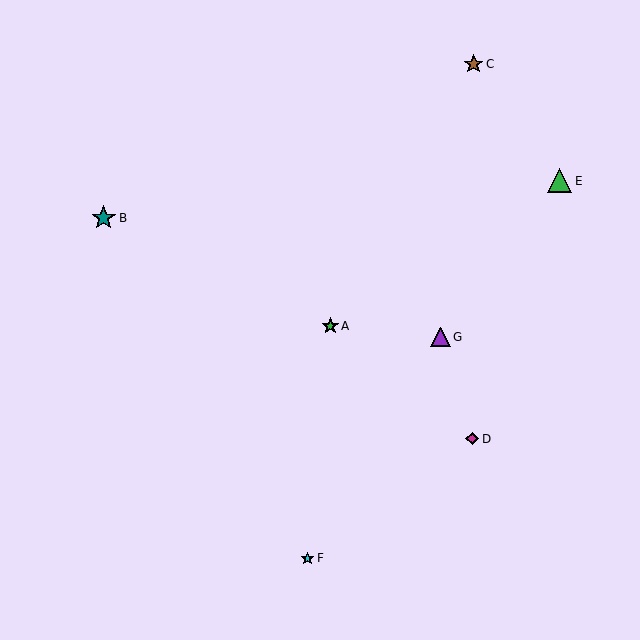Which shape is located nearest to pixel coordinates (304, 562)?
The cyan star (labeled F) at (308, 558) is nearest to that location.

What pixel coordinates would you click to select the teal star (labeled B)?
Click at (104, 218) to select the teal star B.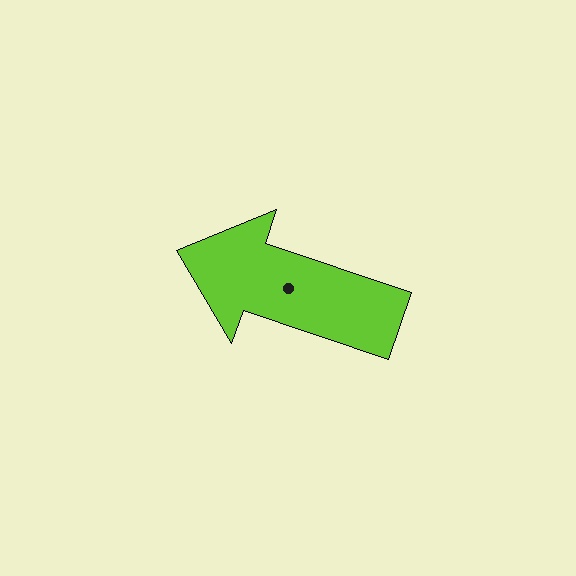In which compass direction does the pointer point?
West.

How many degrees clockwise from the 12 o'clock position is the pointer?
Approximately 289 degrees.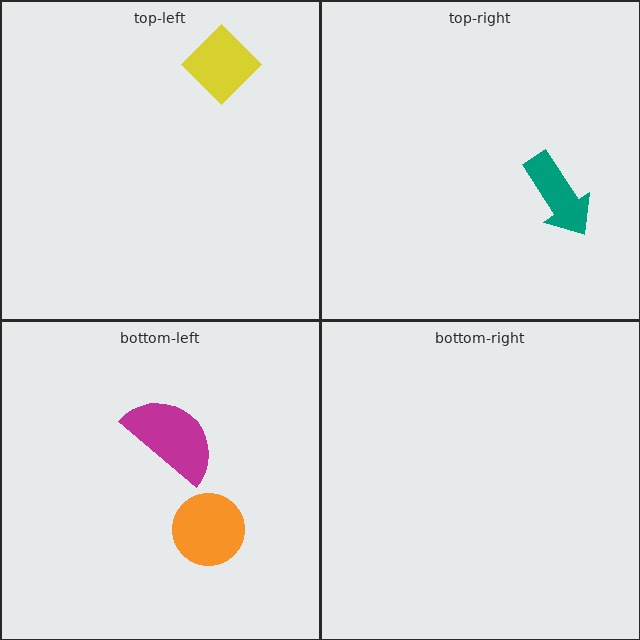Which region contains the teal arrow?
The top-right region.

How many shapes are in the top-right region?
1.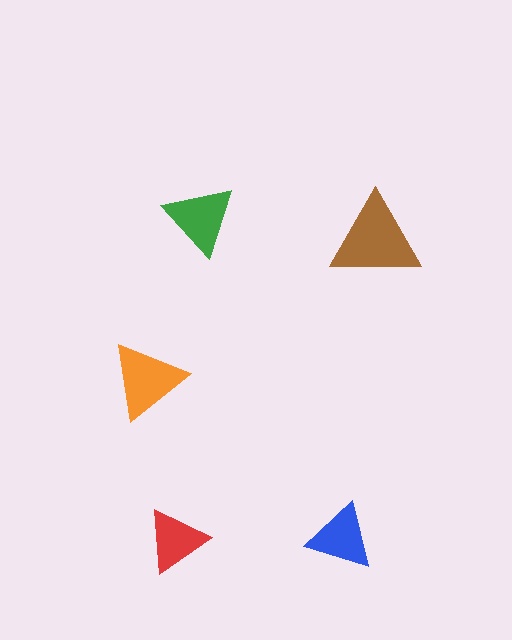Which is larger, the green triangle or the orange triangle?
The orange one.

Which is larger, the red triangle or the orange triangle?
The orange one.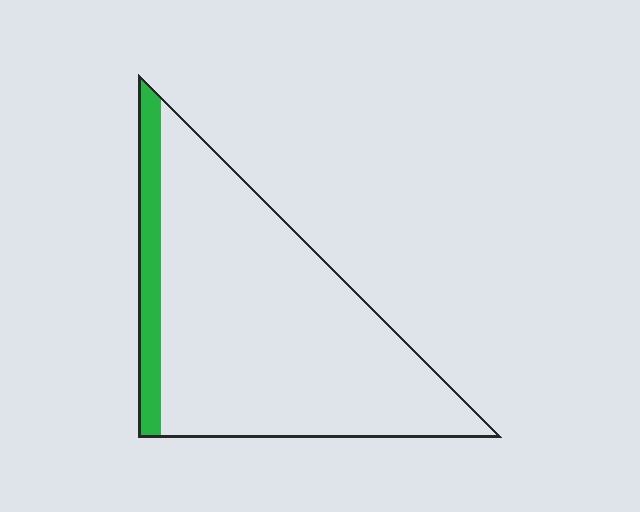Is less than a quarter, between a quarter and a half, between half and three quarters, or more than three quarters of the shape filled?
Less than a quarter.